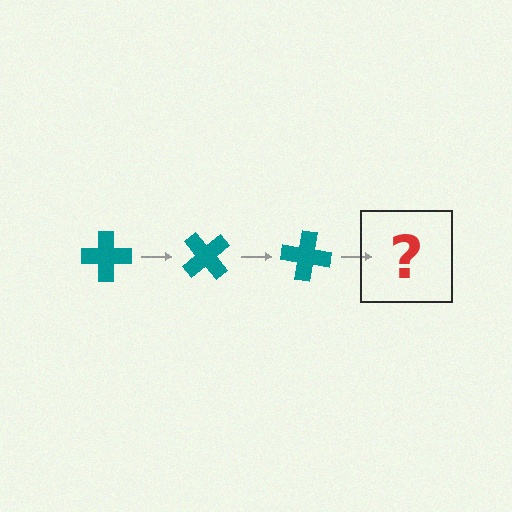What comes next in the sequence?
The next element should be a teal cross rotated 150 degrees.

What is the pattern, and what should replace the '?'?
The pattern is that the cross rotates 50 degrees each step. The '?' should be a teal cross rotated 150 degrees.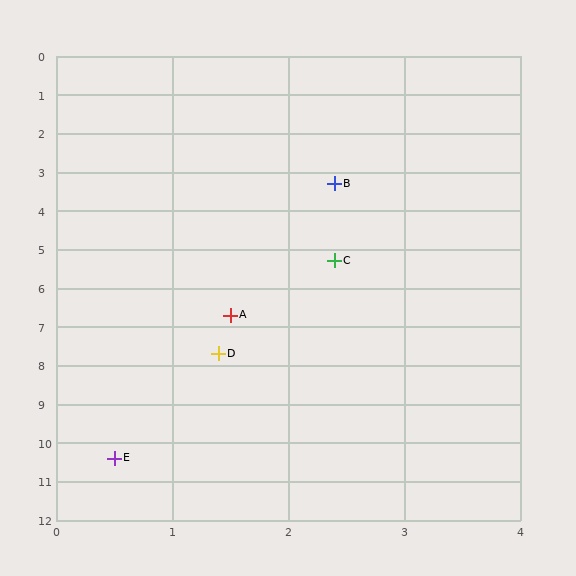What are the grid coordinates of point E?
Point E is at approximately (0.5, 10.4).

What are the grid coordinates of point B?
Point B is at approximately (2.4, 3.3).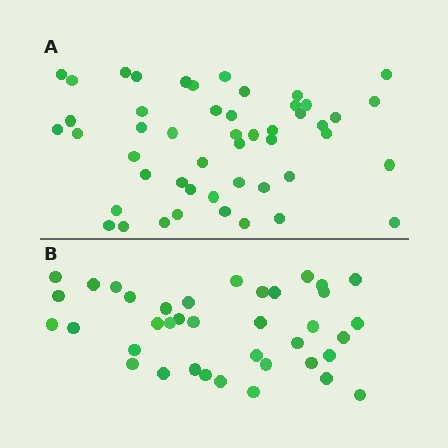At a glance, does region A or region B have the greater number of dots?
Region A (the top region) has more dots.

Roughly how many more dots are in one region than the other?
Region A has roughly 12 or so more dots than region B.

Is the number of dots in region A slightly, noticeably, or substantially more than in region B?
Region A has noticeably more, but not dramatically so. The ratio is roughly 1.3 to 1.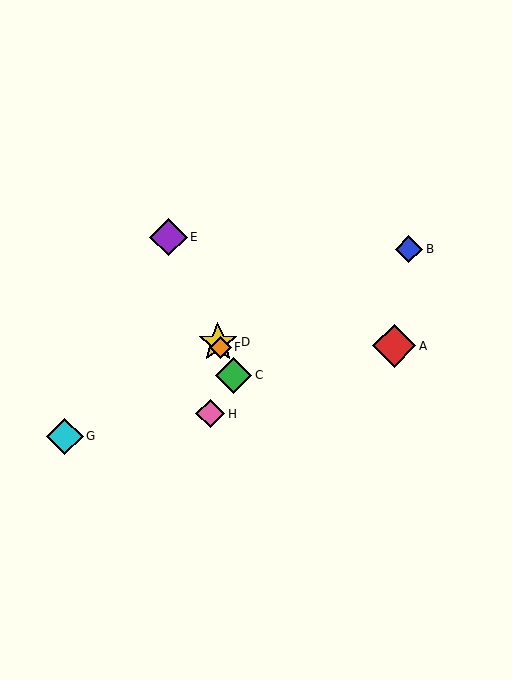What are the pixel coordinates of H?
Object H is at (210, 414).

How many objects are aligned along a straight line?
4 objects (C, D, E, F) are aligned along a straight line.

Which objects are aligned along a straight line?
Objects C, D, E, F are aligned along a straight line.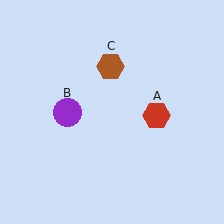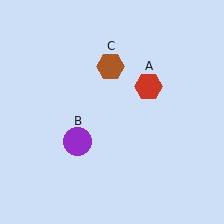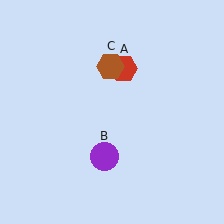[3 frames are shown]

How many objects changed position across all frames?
2 objects changed position: red hexagon (object A), purple circle (object B).